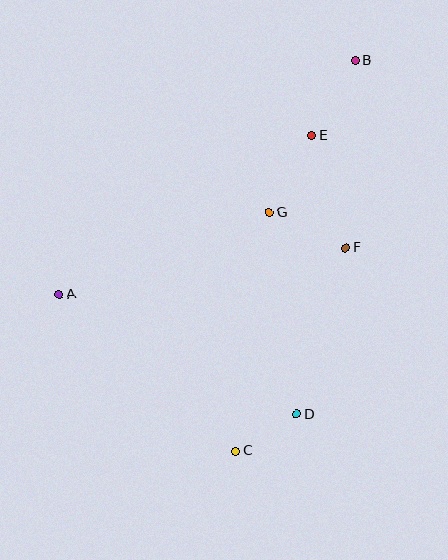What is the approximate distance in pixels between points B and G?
The distance between B and G is approximately 175 pixels.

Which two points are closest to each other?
Points C and D are closest to each other.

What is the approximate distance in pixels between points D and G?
The distance between D and G is approximately 204 pixels.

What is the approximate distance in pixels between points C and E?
The distance between C and E is approximately 325 pixels.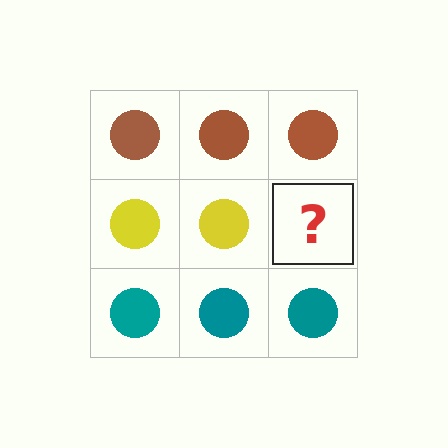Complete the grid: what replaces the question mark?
The question mark should be replaced with a yellow circle.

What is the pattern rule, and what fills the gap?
The rule is that each row has a consistent color. The gap should be filled with a yellow circle.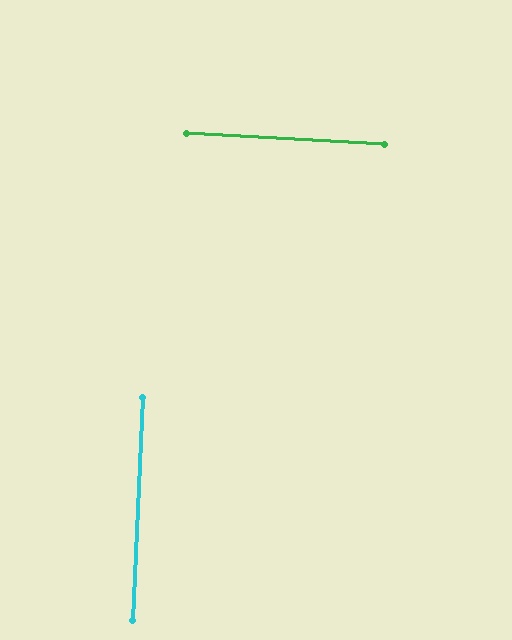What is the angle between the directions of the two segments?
Approximately 89 degrees.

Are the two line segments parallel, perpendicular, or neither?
Perpendicular — they meet at approximately 89°.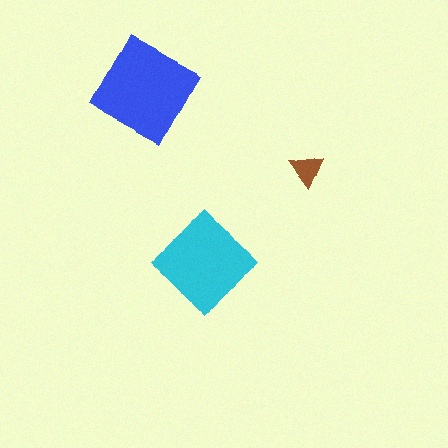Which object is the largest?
The blue diamond.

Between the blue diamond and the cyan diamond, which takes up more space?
The blue diamond.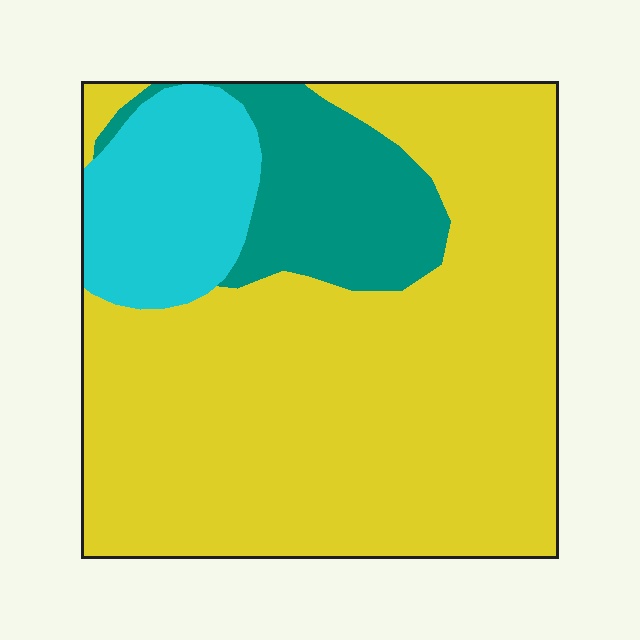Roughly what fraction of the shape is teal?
Teal takes up about one sixth (1/6) of the shape.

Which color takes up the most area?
Yellow, at roughly 70%.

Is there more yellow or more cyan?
Yellow.